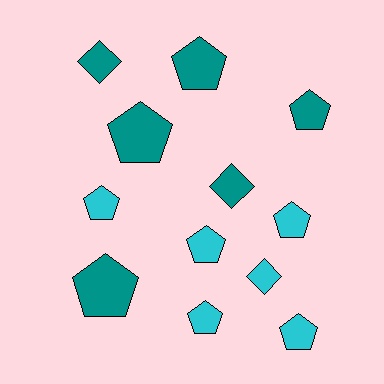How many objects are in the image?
There are 12 objects.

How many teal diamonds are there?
There are 2 teal diamonds.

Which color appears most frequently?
Cyan, with 6 objects.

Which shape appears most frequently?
Pentagon, with 9 objects.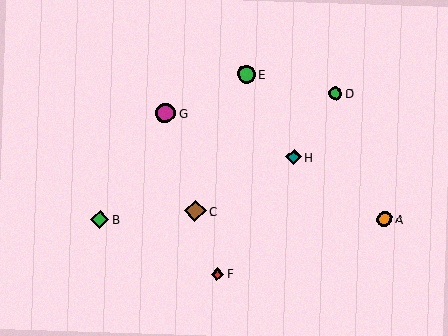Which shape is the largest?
The brown diamond (labeled C) is the largest.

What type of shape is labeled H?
Shape H is a teal diamond.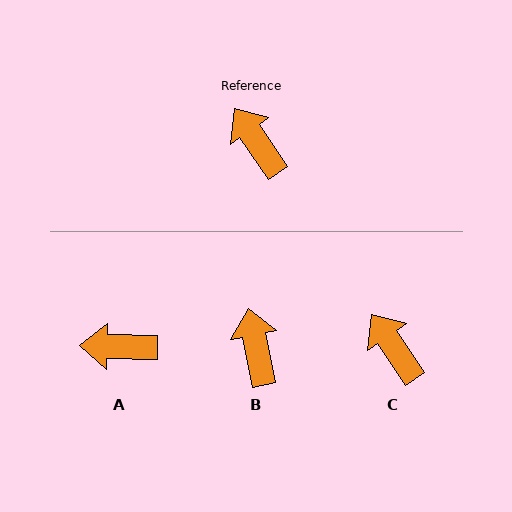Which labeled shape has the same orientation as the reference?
C.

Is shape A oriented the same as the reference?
No, it is off by about 55 degrees.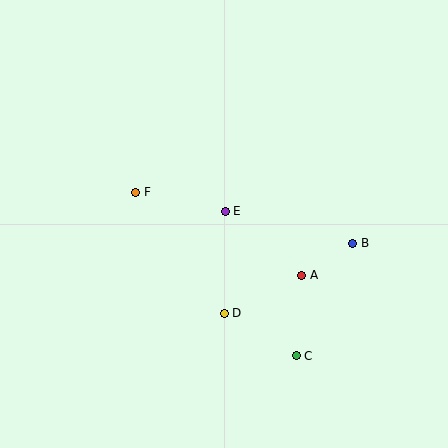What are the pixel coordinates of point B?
Point B is at (353, 243).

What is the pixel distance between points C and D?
The distance between C and D is 84 pixels.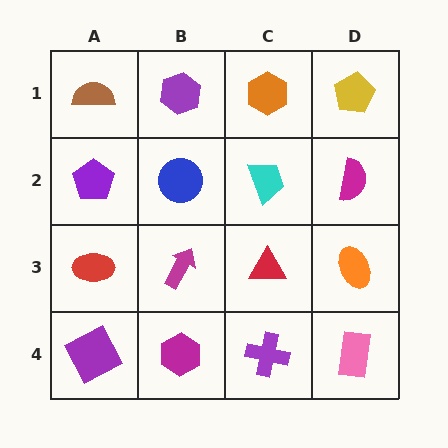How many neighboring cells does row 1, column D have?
2.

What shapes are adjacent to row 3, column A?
A purple pentagon (row 2, column A), a purple square (row 4, column A), a magenta arrow (row 3, column B).